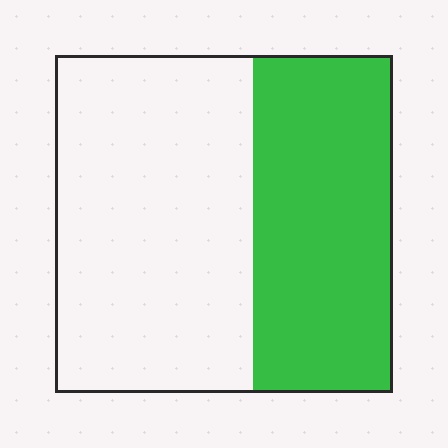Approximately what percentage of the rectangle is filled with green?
Approximately 40%.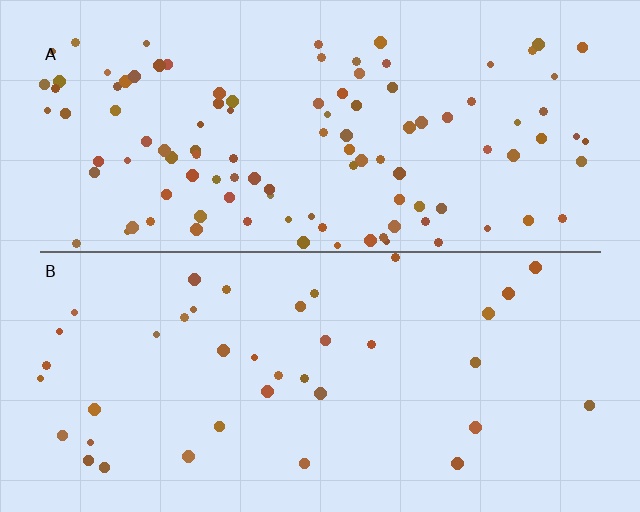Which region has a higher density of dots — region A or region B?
A (the top).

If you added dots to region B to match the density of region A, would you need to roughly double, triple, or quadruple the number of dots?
Approximately triple.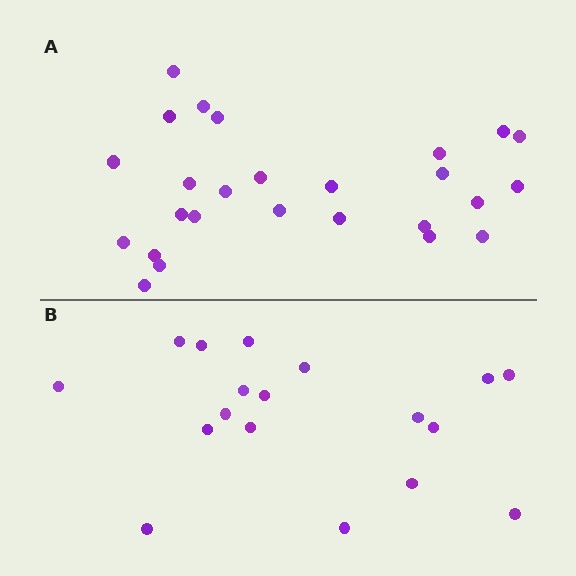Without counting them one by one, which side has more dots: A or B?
Region A (the top region) has more dots.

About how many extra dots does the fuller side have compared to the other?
Region A has roughly 8 or so more dots than region B.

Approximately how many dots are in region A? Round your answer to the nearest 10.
About 30 dots. (The exact count is 26, which rounds to 30.)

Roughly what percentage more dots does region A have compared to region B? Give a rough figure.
About 45% more.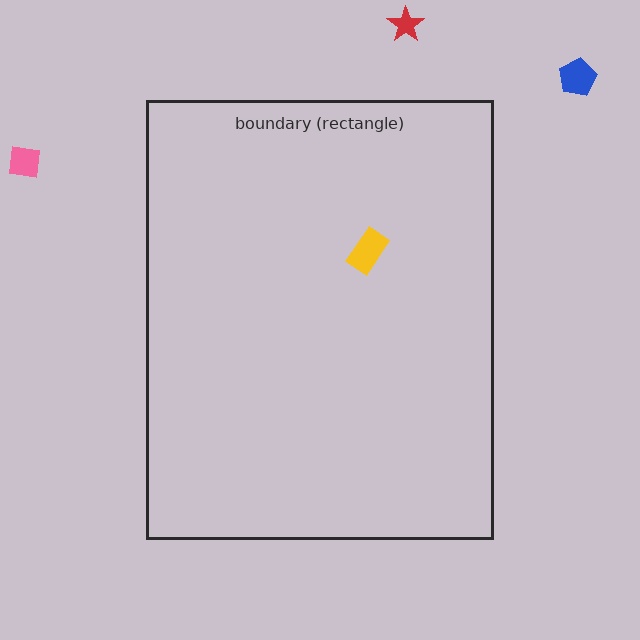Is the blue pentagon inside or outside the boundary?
Outside.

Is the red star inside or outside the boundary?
Outside.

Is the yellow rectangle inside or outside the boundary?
Inside.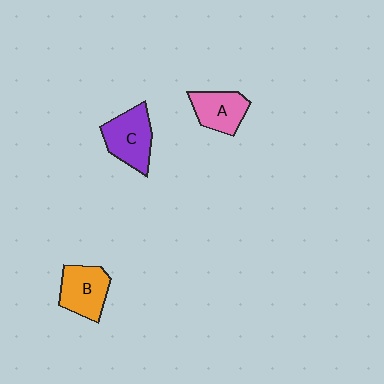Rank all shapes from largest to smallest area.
From largest to smallest: C (purple), B (orange), A (pink).